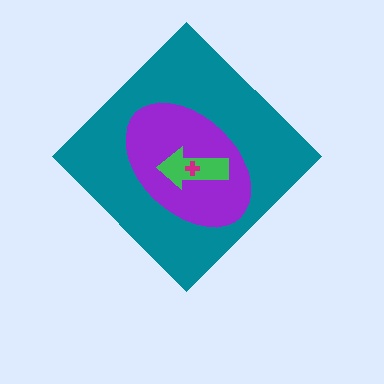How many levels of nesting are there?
4.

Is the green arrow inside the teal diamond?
Yes.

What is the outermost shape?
The teal diamond.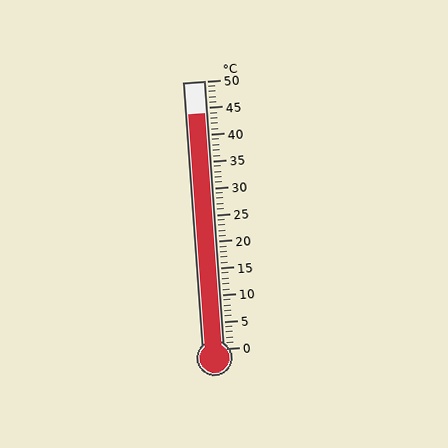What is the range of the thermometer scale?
The thermometer scale ranges from 0°C to 50°C.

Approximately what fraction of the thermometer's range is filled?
The thermometer is filled to approximately 90% of its range.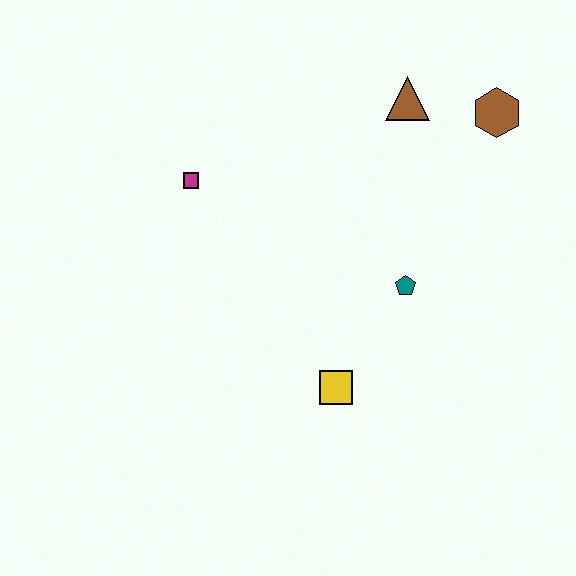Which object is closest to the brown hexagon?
The brown triangle is closest to the brown hexagon.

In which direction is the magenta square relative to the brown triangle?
The magenta square is to the left of the brown triangle.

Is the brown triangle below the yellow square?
No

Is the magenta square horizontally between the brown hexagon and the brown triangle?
No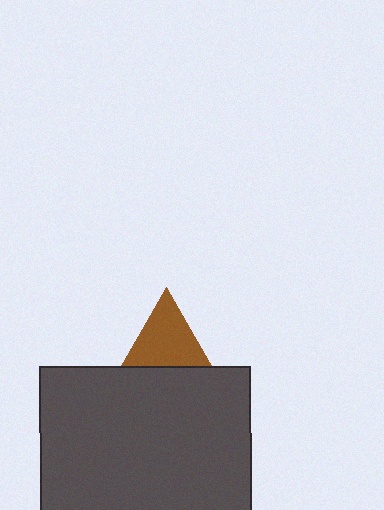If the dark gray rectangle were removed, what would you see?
You would see the complete brown triangle.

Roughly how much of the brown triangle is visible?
Most of it is visible (roughly 66%).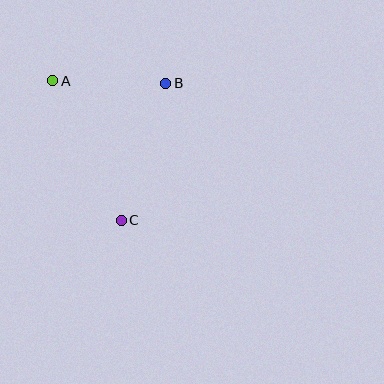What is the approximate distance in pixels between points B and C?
The distance between B and C is approximately 144 pixels.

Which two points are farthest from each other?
Points A and C are farthest from each other.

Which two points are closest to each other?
Points A and B are closest to each other.